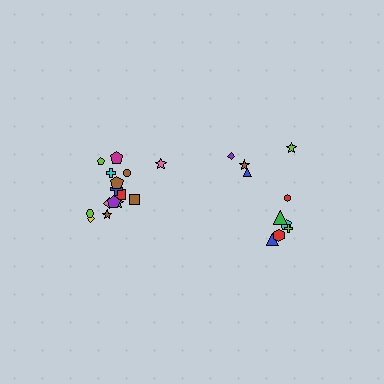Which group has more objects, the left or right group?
The left group.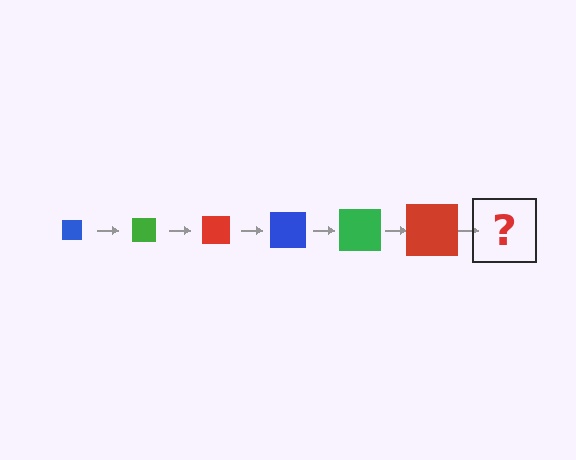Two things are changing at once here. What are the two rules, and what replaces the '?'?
The two rules are that the square grows larger each step and the color cycles through blue, green, and red. The '?' should be a blue square, larger than the previous one.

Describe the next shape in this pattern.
It should be a blue square, larger than the previous one.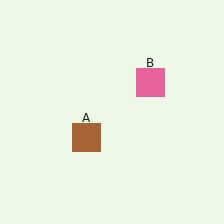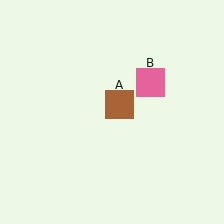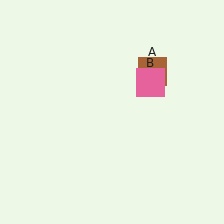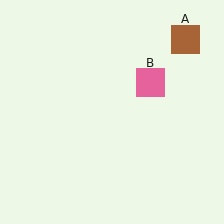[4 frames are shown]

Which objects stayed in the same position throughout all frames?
Pink square (object B) remained stationary.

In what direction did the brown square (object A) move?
The brown square (object A) moved up and to the right.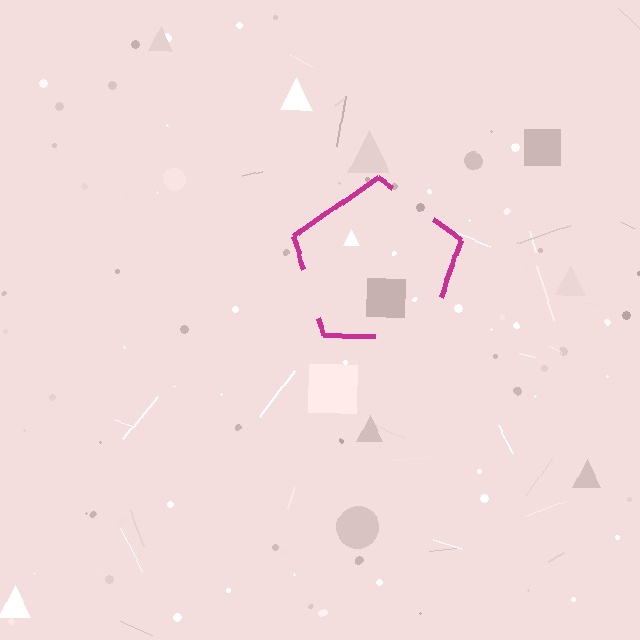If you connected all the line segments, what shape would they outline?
They would outline a pentagon.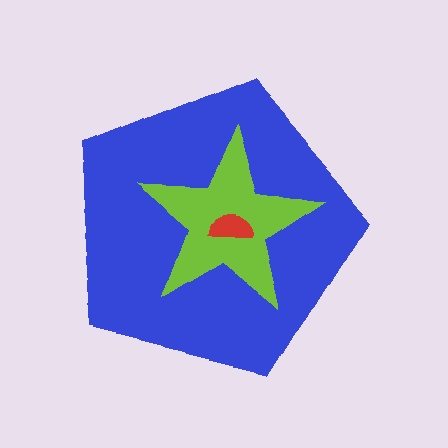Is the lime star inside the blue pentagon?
Yes.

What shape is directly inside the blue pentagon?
The lime star.